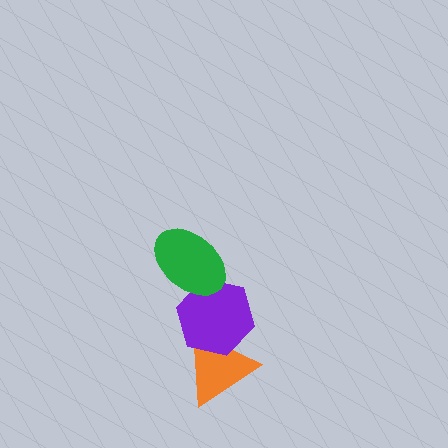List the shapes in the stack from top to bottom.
From top to bottom: the green ellipse, the purple hexagon, the orange triangle.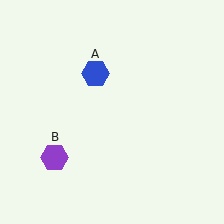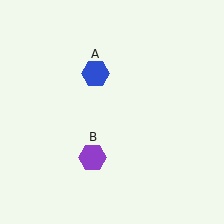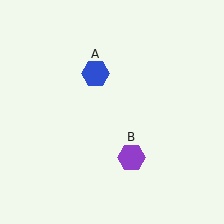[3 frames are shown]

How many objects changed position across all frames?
1 object changed position: purple hexagon (object B).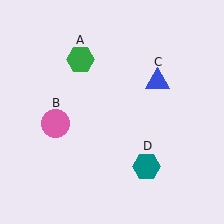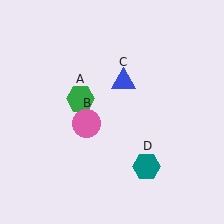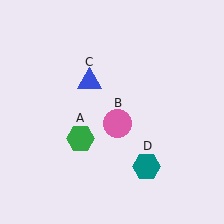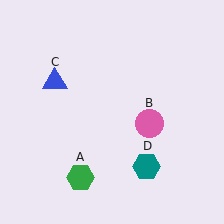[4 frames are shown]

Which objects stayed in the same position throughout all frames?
Teal hexagon (object D) remained stationary.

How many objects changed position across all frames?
3 objects changed position: green hexagon (object A), pink circle (object B), blue triangle (object C).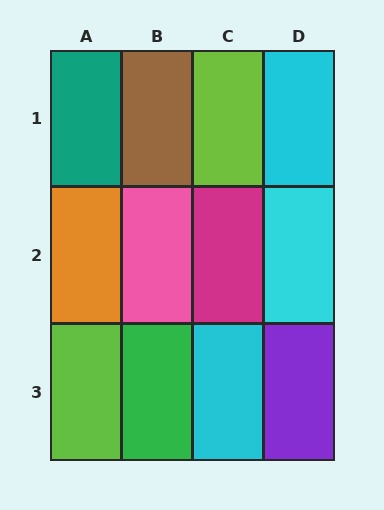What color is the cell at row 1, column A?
Teal.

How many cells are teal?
1 cell is teal.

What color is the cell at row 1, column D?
Cyan.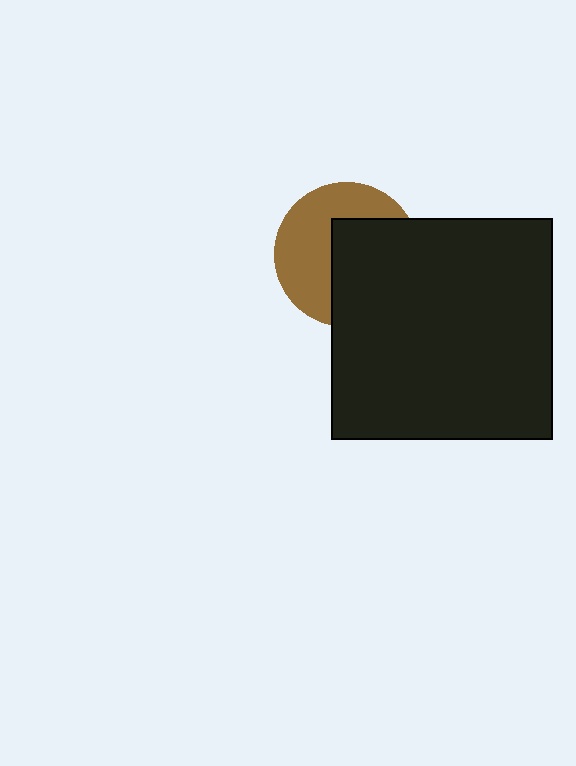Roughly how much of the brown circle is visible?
About half of it is visible (roughly 50%).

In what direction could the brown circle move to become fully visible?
The brown circle could move left. That would shift it out from behind the black square entirely.